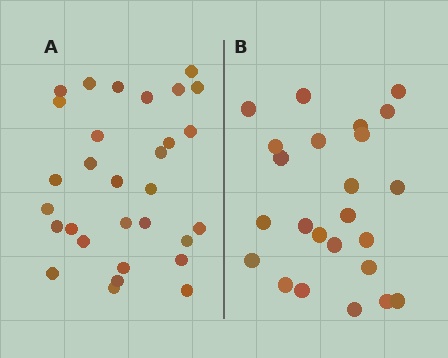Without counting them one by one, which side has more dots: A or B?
Region A (the left region) has more dots.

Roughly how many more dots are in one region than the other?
Region A has about 6 more dots than region B.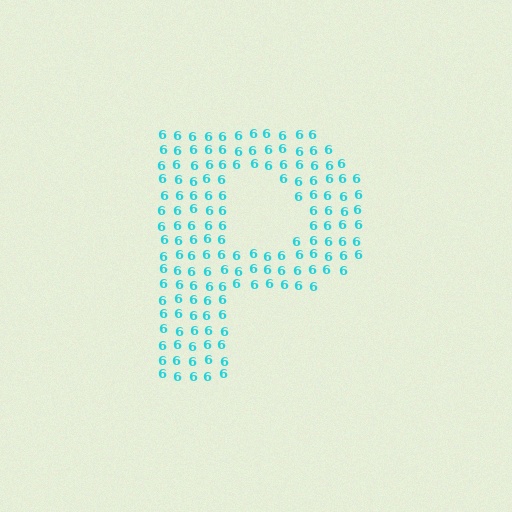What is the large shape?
The large shape is the letter P.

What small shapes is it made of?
It is made of small digit 6's.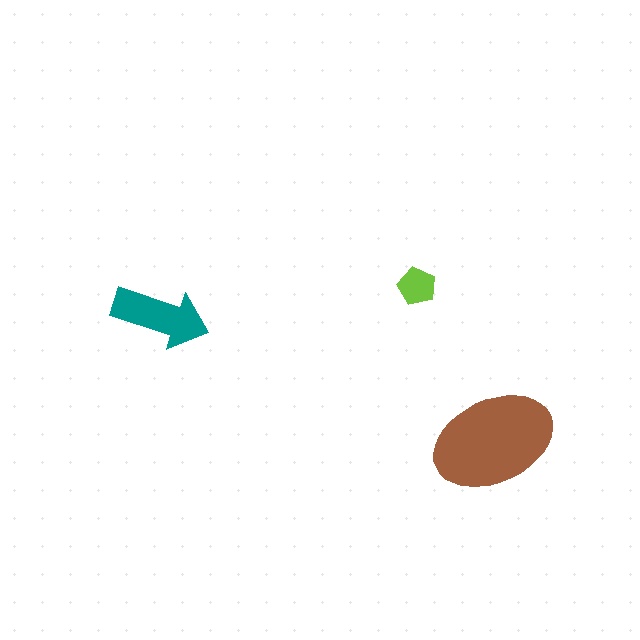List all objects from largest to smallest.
The brown ellipse, the teal arrow, the lime pentagon.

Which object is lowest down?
The brown ellipse is bottommost.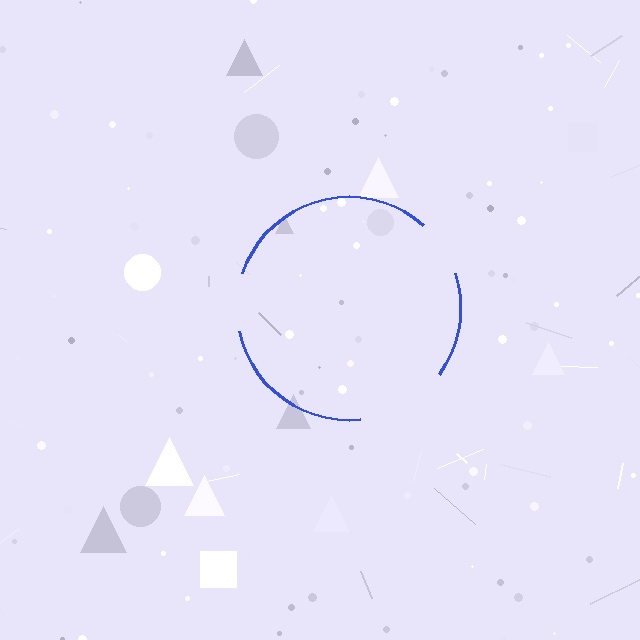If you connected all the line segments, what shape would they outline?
They would outline a circle.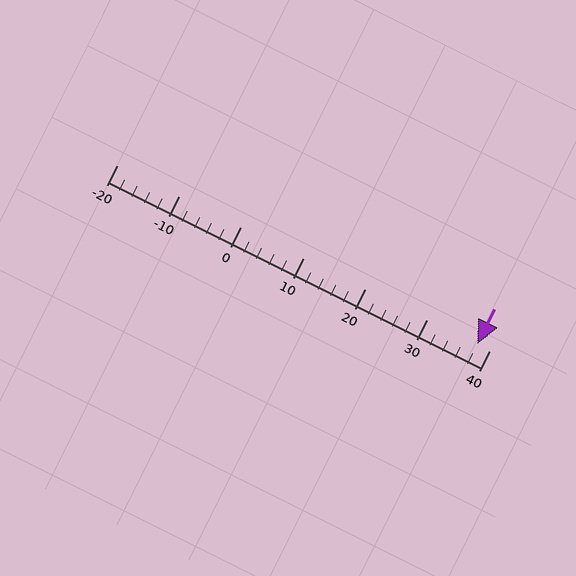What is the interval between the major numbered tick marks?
The major tick marks are spaced 10 units apart.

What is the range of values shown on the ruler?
The ruler shows values from -20 to 40.